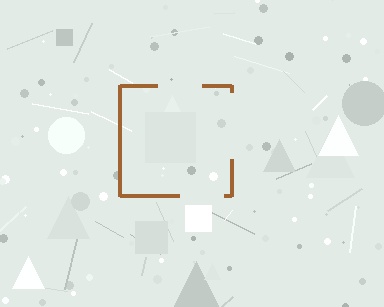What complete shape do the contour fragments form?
The contour fragments form a square.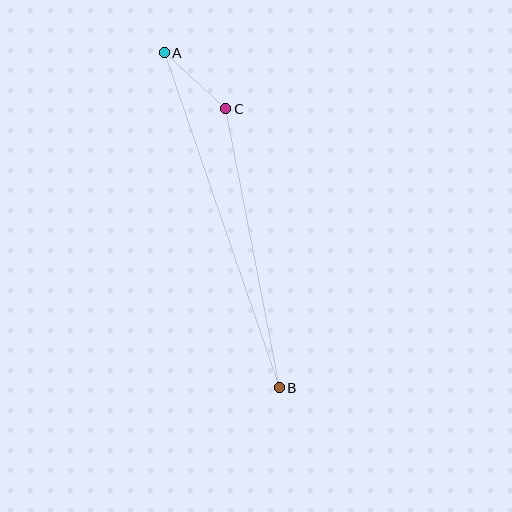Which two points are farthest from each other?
Points A and B are farthest from each other.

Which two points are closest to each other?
Points A and C are closest to each other.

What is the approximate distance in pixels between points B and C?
The distance between B and C is approximately 284 pixels.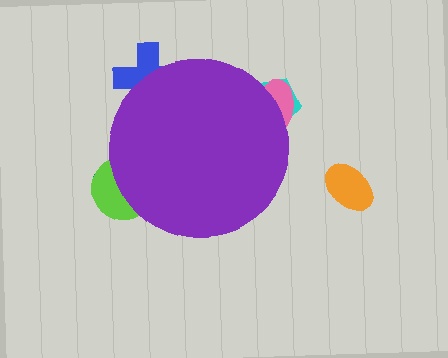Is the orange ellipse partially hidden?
No, the orange ellipse is fully visible.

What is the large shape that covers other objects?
A purple circle.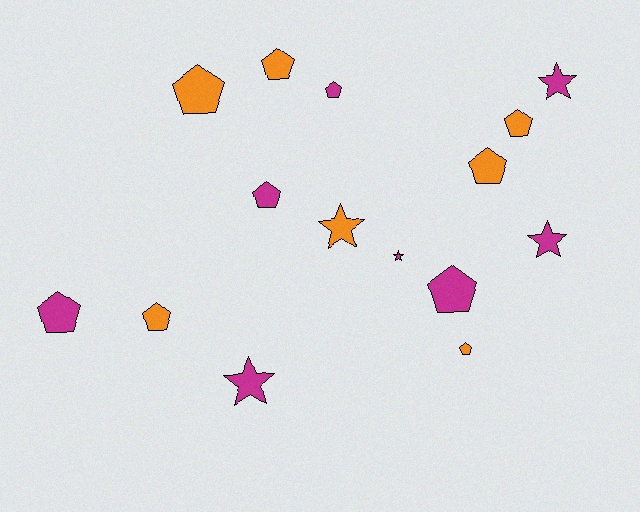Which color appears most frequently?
Magenta, with 8 objects.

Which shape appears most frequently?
Pentagon, with 10 objects.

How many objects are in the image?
There are 15 objects.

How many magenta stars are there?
There are 4 magenta stars.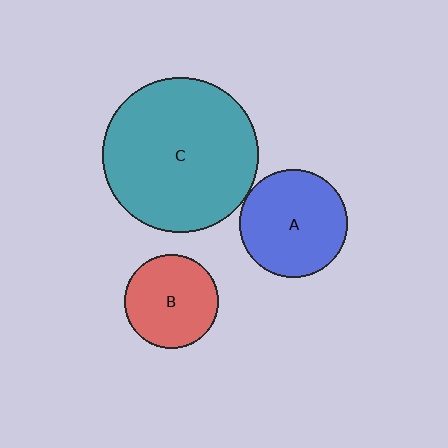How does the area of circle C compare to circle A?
Approximately 2.1 times.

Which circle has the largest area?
Circle C (teal).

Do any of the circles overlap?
No, none of the circles overlap.